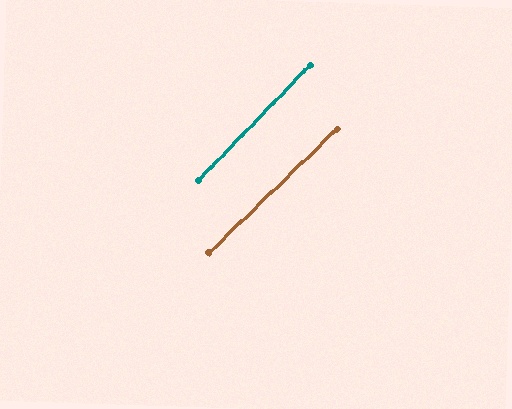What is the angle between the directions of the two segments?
Approximately 1 degree.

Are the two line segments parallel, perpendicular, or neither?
Parallel — their directions differ by only 1.5°.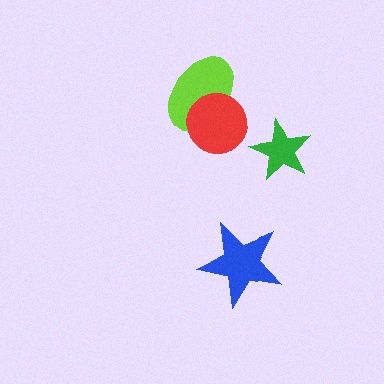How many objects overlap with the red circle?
1 object overlaps with the red circle.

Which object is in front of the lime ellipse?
The red circle is in front of the lime ellipse.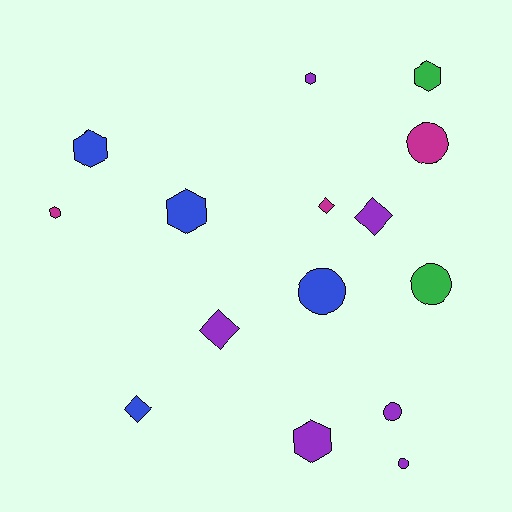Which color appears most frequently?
Purple, with 6 objects.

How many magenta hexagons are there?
There is 1 magenta hexagon.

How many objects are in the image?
There are 15 objects.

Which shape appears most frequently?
Hexagon, with 6 objects.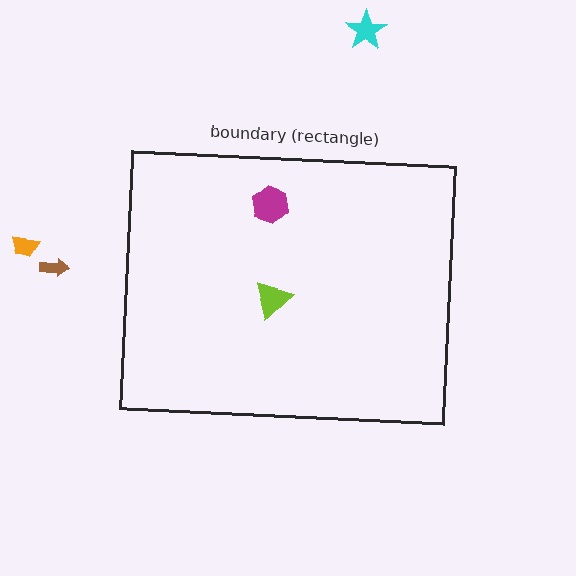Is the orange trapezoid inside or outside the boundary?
Outside.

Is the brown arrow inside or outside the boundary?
Outside.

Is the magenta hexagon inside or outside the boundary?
Inside.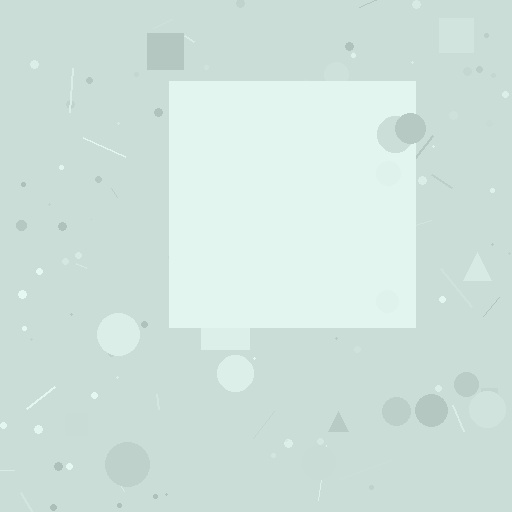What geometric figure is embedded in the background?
A square is embedded in the background.